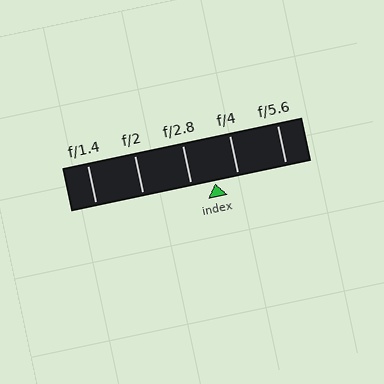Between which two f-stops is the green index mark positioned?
The index mark is between f/2.8 and f/4.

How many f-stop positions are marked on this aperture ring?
There are 5 f-stop positions marked.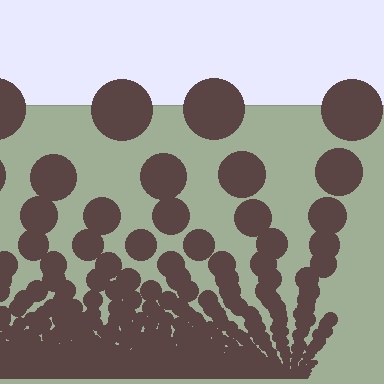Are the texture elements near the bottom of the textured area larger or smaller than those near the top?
Smaller. The gradient is inverted — elements near the bottom are smaller and denser.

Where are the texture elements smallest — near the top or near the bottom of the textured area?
Near the bottom.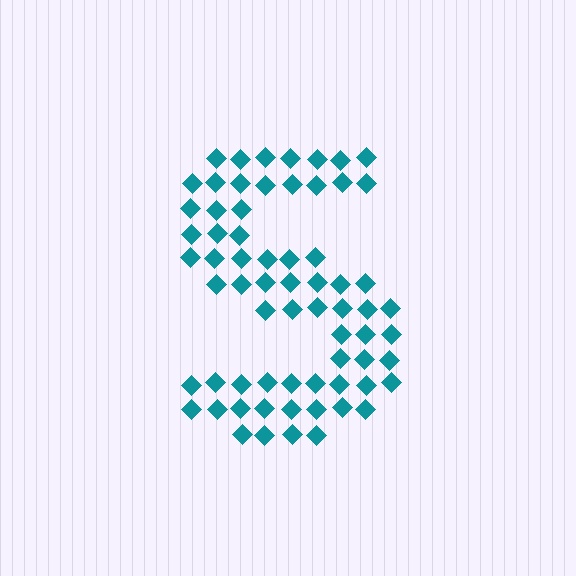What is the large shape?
The large shape is the letter S.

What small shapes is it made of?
It is made of small diamonds.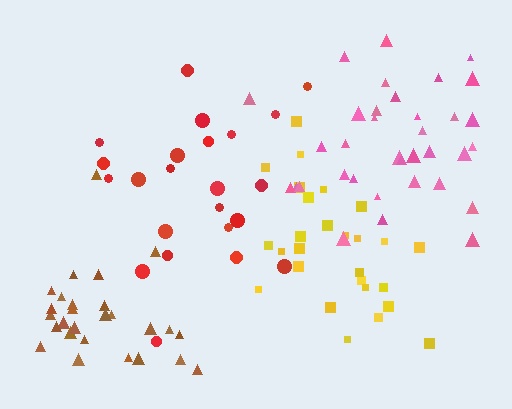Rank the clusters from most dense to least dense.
brown, pink, yellow, red.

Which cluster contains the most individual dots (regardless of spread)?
Pink (35).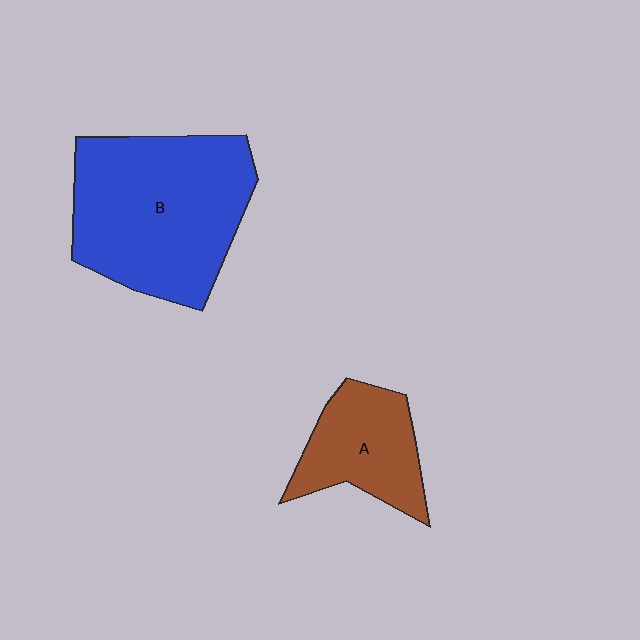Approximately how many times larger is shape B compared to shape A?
Approximately 2.1 times.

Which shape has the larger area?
Shape B (blue).